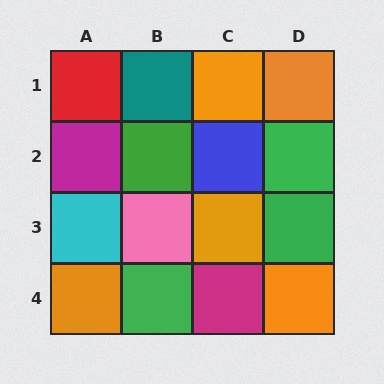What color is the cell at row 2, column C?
Blue.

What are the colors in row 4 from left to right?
Orange, green, magenta, orange.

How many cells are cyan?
1 cell is cyan.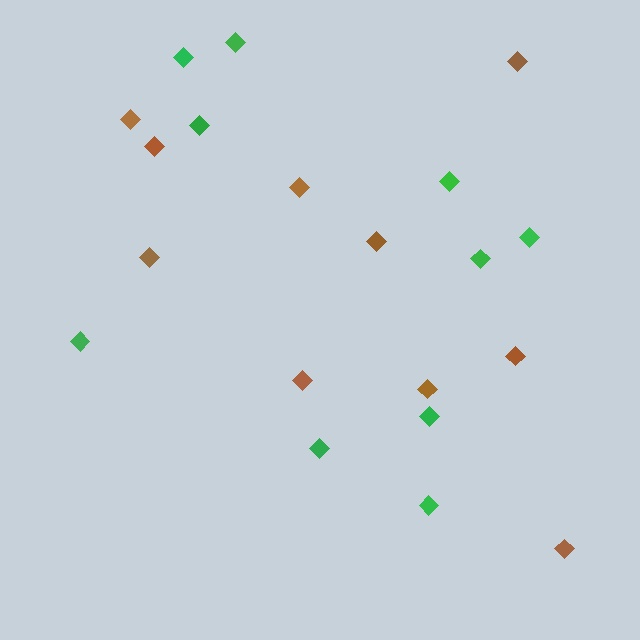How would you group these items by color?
There are 2 groups: one group of green diamonds (10) and one group of brown diamonds (10).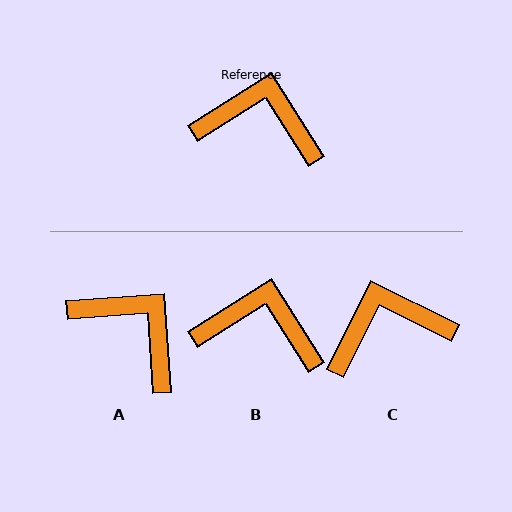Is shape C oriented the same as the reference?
No, it is off by about 31 degrees.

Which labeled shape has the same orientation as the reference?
B.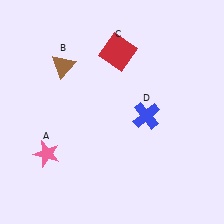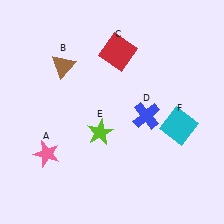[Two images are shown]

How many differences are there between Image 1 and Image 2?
There are 2 differences between the two images.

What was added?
A lime star (E), a cyan square (F) were added in Image 2.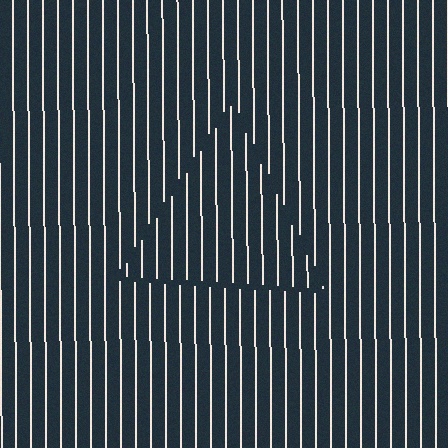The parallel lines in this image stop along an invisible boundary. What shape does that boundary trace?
An illusory triangle. The interior of the shape contains the same grating, shifted by half a period — the contour is defined by the phase discontinuity where line-ends from the inner and outer gratings abut.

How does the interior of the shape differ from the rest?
The interior of the shape contains the same grating, shifted by half a period — the contour is defined by the phase discontinuity where line-ends from the inner and outer gratings abut.